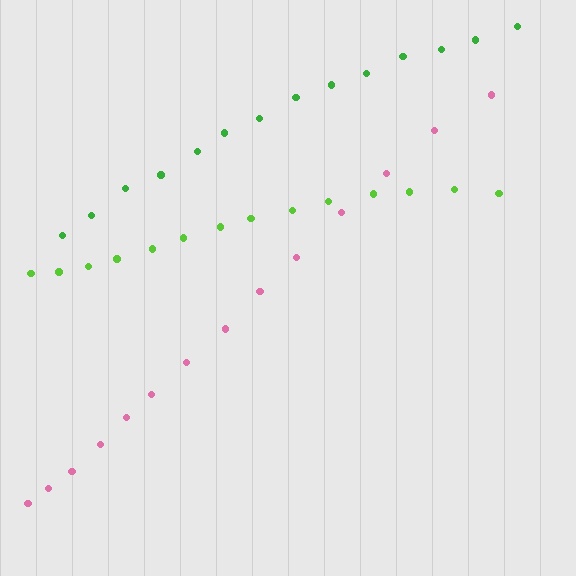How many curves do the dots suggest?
There are 3 distinct paths.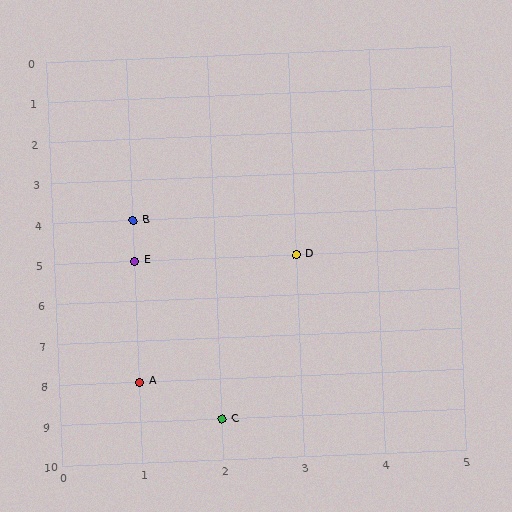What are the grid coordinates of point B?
Point B is at grid coordinates (1, 4).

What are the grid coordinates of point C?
Point C is at grid coordinates (2, 9).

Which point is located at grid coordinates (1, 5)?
Point E is at (1, 5).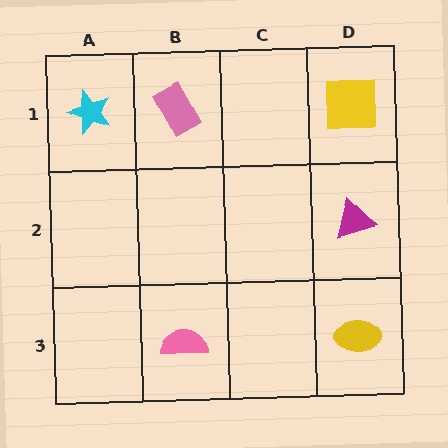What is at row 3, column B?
A pink semicircle.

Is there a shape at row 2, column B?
No, that cell is empty.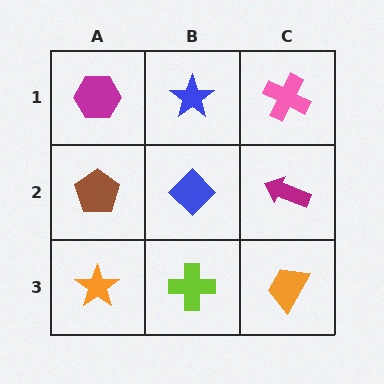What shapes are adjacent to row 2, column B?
A blue star (row 1, column B), a lime cross (row 3, column B), a brown pentagon (row 2, column A), a magenta arrow (row 2, column C).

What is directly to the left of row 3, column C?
A lime cross.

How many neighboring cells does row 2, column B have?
4.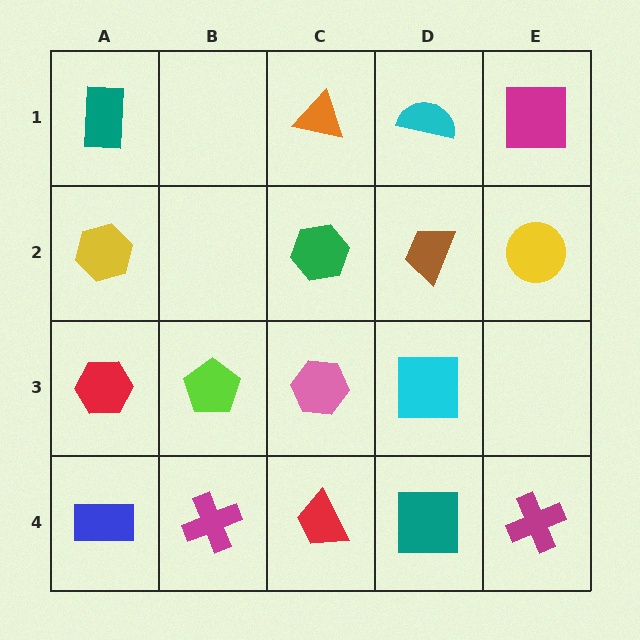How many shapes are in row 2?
4 shapes.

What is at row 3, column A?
A red hexagon.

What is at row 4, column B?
A magenta cross.